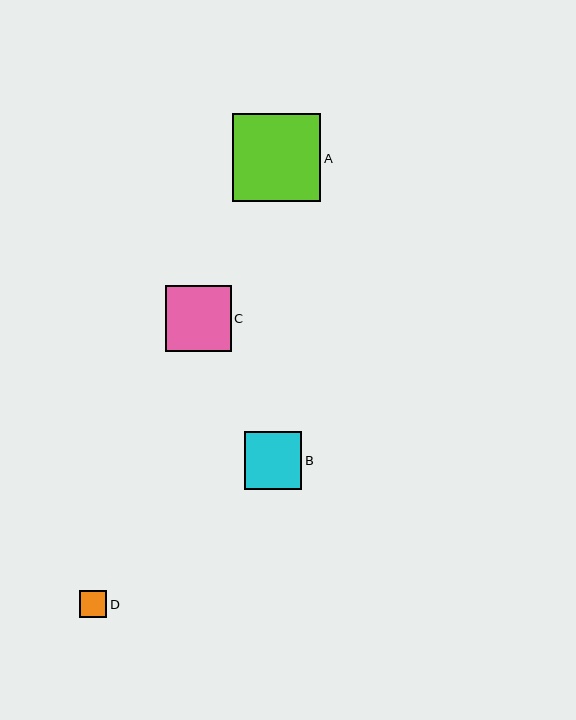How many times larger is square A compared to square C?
Square A is approximately 1.4 times the size of square C.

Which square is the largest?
Square A is the largest with a size of approximately 89 pixels.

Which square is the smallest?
Square D is the smallest with a size of approximately 27 pixels.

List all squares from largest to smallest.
From largest to smallest: A, C, B, D.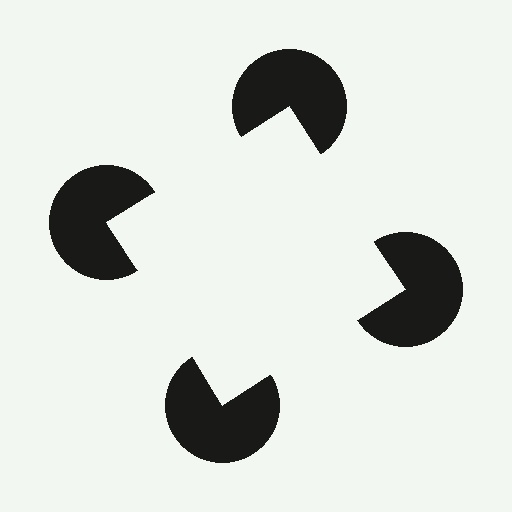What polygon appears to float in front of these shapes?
An illusory square — its edges are inferred from the aligned wedge cuts in the pac-man discs, not physically drawn.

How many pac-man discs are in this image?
There are 4 — one at each vertex of the illusory square.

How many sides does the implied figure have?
4 sides.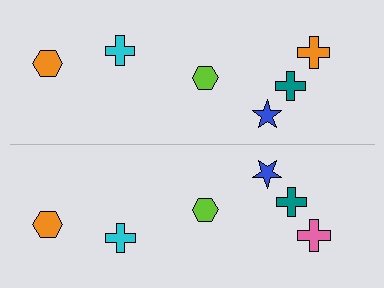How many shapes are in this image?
There are 12 shapes in this image.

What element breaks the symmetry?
The pink cross on the bottom side breaks the symmetry — its mirror counterpart is orange.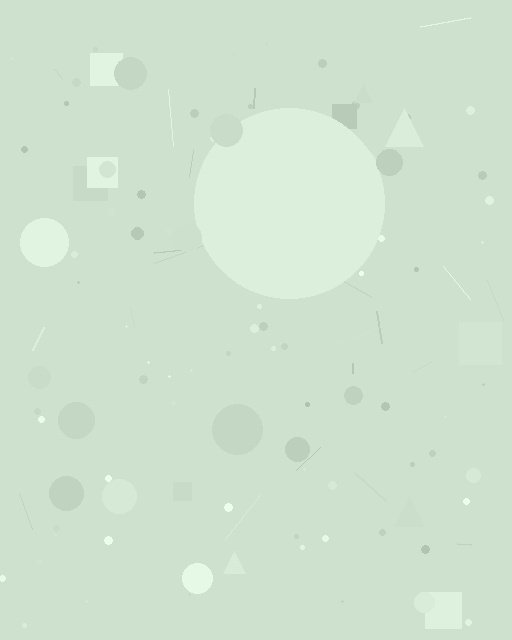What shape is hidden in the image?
A circle is hidden in the image.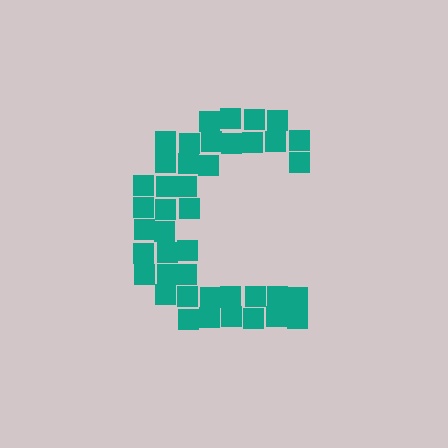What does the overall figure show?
The overall figure shows the letter C.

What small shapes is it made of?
It is made of small squares.